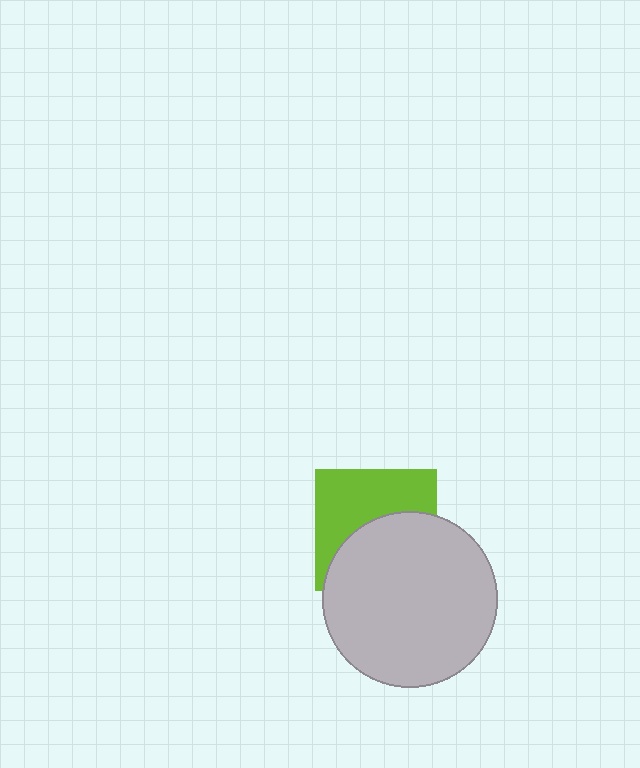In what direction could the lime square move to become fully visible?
The lime square could move up. That would shift it out from behind the light gray circle entirely.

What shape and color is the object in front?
The object in front is a light gray circle.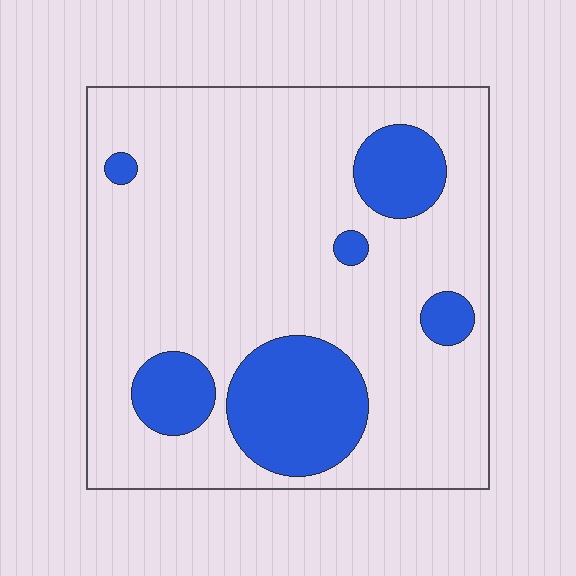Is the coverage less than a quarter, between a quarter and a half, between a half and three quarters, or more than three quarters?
Less than a quarter.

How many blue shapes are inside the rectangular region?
6.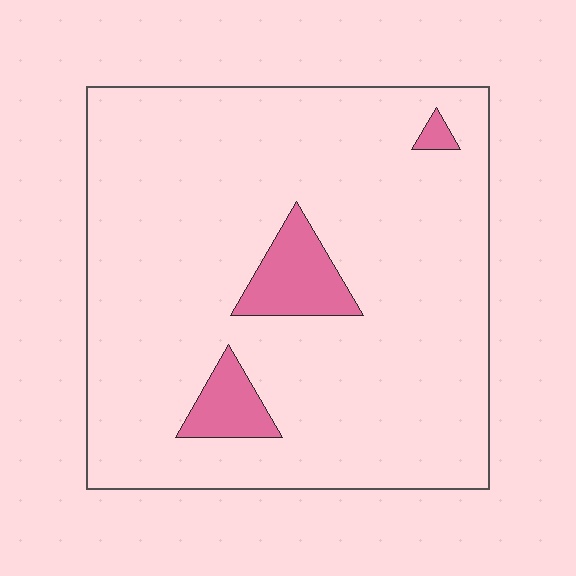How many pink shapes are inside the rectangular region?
3.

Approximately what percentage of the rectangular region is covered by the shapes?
Approximately 10%.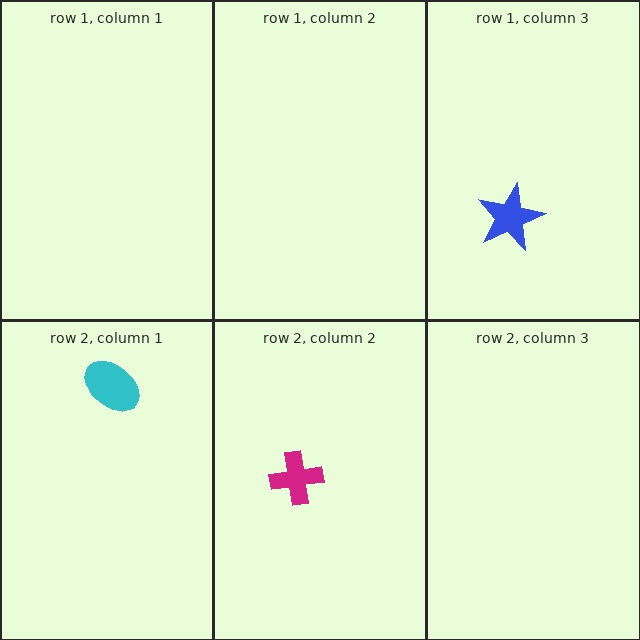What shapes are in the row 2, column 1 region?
The cyan ellipse.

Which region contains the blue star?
The row 1, column 3 region.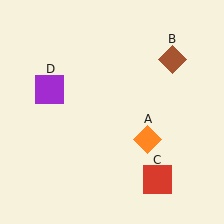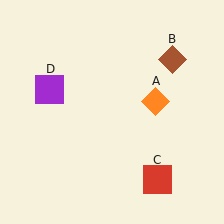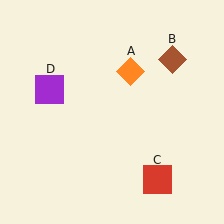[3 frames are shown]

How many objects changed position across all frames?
1 object changed position: orange diamond (object A).